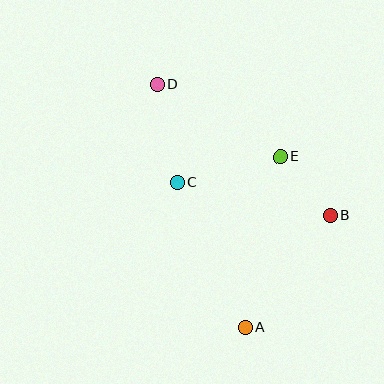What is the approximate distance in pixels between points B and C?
The distance between B and C is approximately 157 pixels.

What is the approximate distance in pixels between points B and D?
The distance between B and D is approximately 217 pixels.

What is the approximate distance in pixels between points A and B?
The distance between A and B is approximately 140 pixels.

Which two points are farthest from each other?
Points A and D are farthest from each other.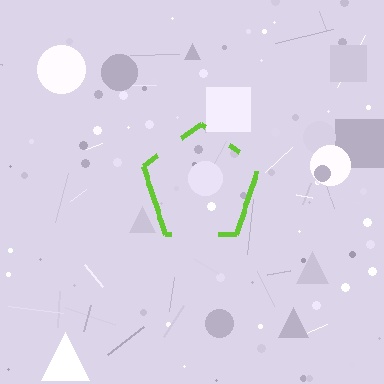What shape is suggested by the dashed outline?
The dashed outline suggests a pentagon.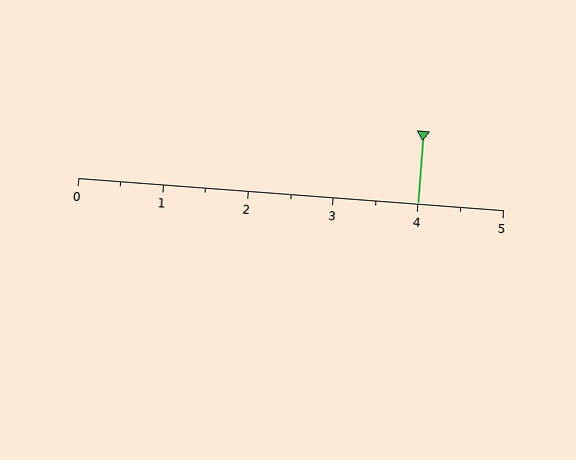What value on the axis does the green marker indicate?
The marker indicates approximately 4.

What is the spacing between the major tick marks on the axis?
The major ticks are spaced 1 apart.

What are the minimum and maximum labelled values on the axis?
The axis runs from 0 to 5.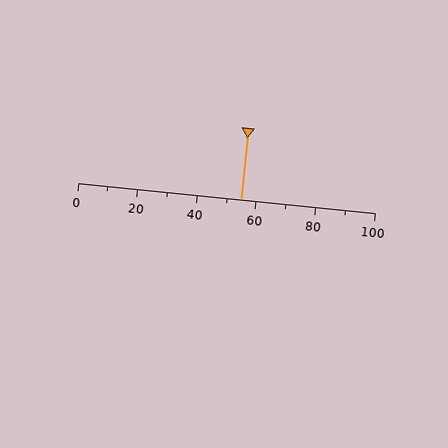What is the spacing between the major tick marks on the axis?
The major ticks are spaced 20 apart.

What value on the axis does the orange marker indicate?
The marker indicates approximately 55.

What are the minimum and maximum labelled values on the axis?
The axis runs from 0 to 100.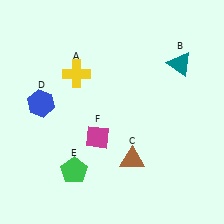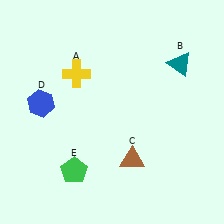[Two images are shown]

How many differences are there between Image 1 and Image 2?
There is 1 difference between the two images.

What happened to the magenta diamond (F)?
The magenta diamond (F) was removed in Image 2. It was in the bottom-left area of Image 1.